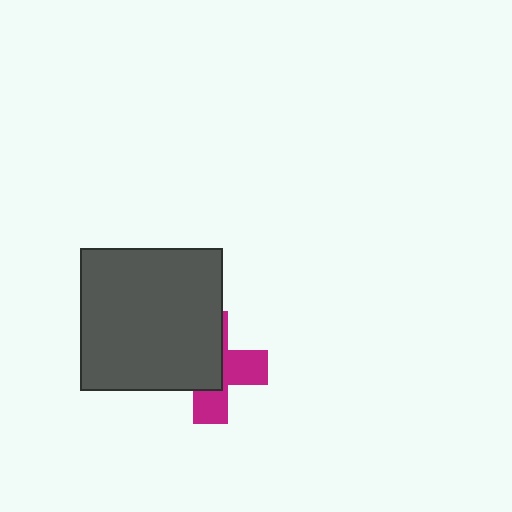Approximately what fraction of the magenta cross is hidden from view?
Roughly 57% of the magenta cross is hidden behind the dark gray square.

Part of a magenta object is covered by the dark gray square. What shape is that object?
It is a cross.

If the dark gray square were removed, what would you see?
You would see the complete magenta cross.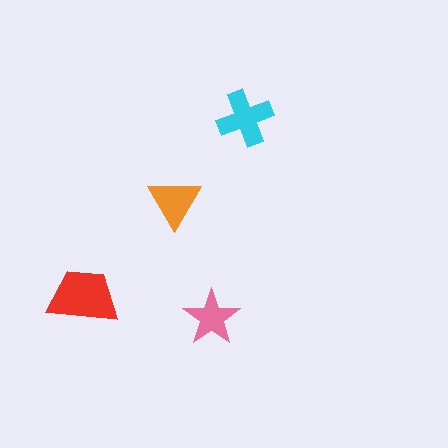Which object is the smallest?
The pink star.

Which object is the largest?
The red trapezoid.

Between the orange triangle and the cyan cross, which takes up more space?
The cyan cross.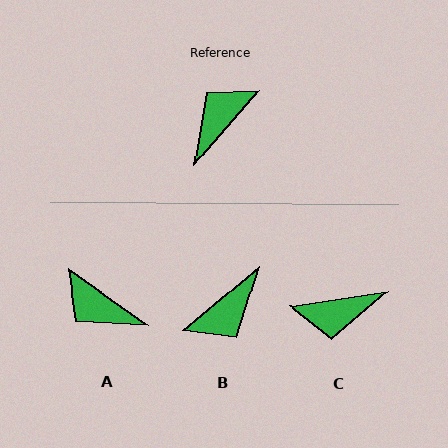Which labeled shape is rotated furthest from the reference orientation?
B, about 171 degrees away.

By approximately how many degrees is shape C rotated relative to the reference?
Approximately 139 degrees counter-clockwise.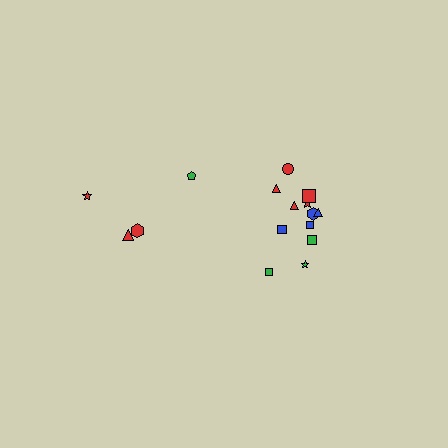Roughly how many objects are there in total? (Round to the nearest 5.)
Roughly 15 objects in total.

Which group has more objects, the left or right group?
The right group.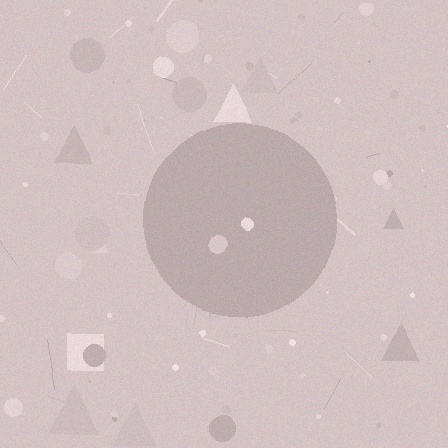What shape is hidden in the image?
A circle is hidden in the image.